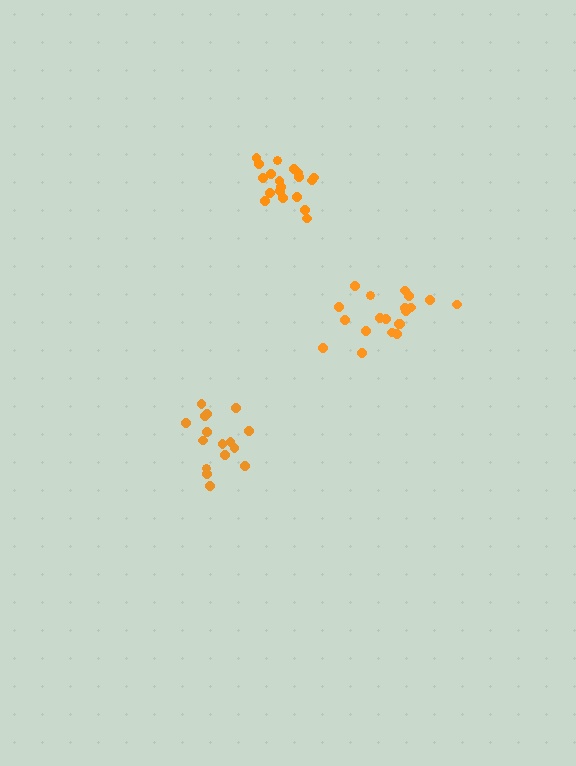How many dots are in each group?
Group 1: 16 dots, Group 2: 19 dots, Group 3: 20 dots (55 total).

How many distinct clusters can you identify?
There are 3 distinct clusters.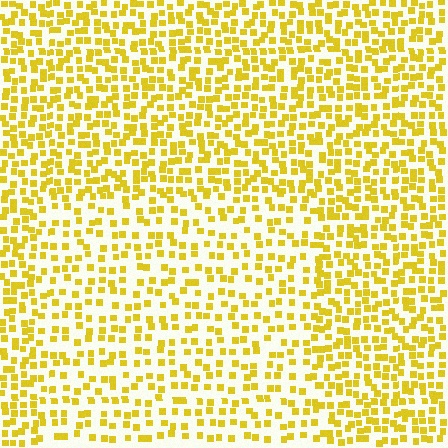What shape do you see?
I see a rectangle.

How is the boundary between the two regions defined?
The boundary is defined by a change in element density (approximately 1.7x ratio). All elements are the same color, size, and shape.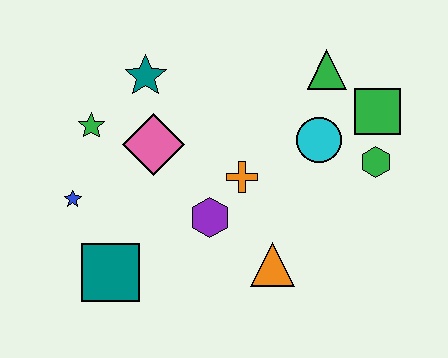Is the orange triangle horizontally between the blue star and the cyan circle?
Yes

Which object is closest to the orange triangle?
The purple hexagon is closest to the orange triangle.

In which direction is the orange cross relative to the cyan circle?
The orange cross is to the left of the cyan circle.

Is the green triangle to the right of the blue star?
Yes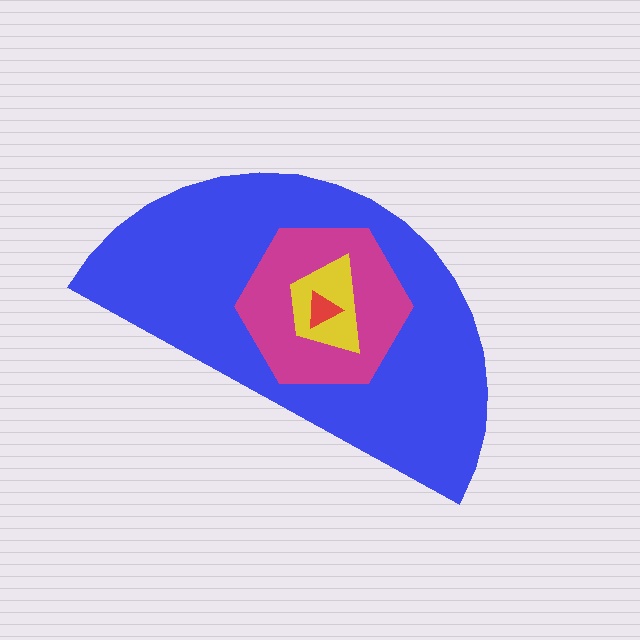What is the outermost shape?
The blue semicircle.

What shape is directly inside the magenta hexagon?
The yellow trapezoid.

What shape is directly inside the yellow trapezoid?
The red triangle.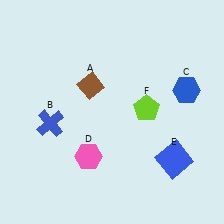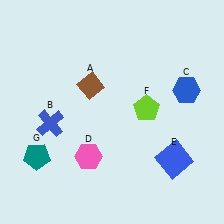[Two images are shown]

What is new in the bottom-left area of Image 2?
A teal pentagon (G) was added in the bottom-left area of Image 2.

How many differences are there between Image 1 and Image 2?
There is 1 difference between the two images.